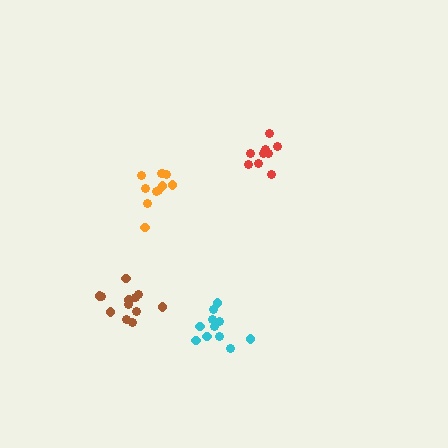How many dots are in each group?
Group 1: 9 dots, Group 2: 11 dots, Group 3: 11 dots, Group 4: 12 dots (43 total).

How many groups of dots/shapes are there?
There are 4 groups.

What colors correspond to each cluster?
The clusters are colored: red, orange, cyan, brown.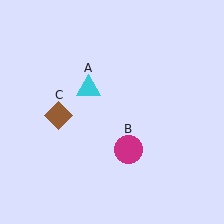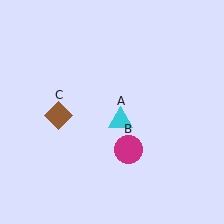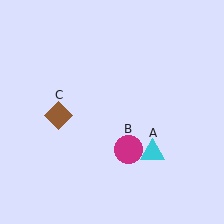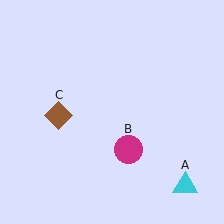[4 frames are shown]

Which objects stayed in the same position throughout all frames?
Magenta circle (object B) and brown diamond (object C) remained stationary.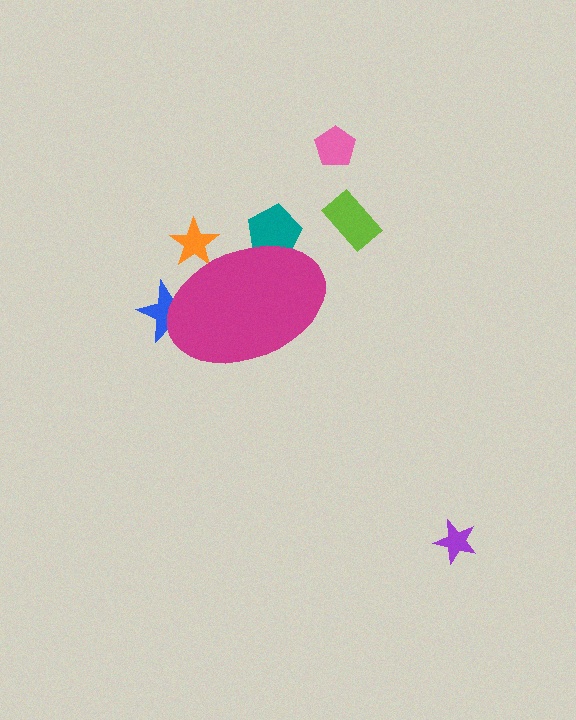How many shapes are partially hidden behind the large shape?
3 shapes are partially hidden.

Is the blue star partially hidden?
Yes, the blue star is partially hidden behind the magenta ellipse.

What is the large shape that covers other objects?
A magenta ellipse.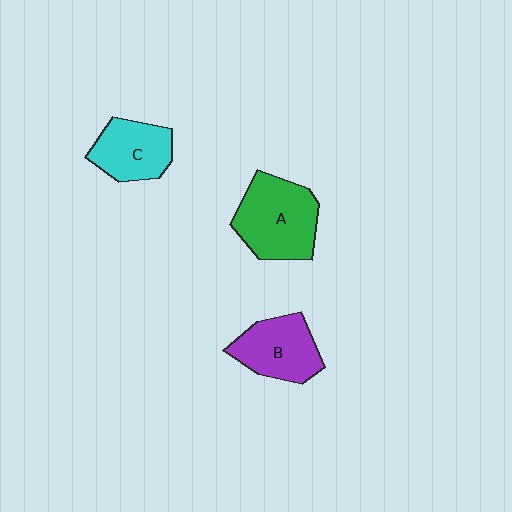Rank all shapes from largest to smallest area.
From largest to smallest: A (green), B (purple), C (cyan).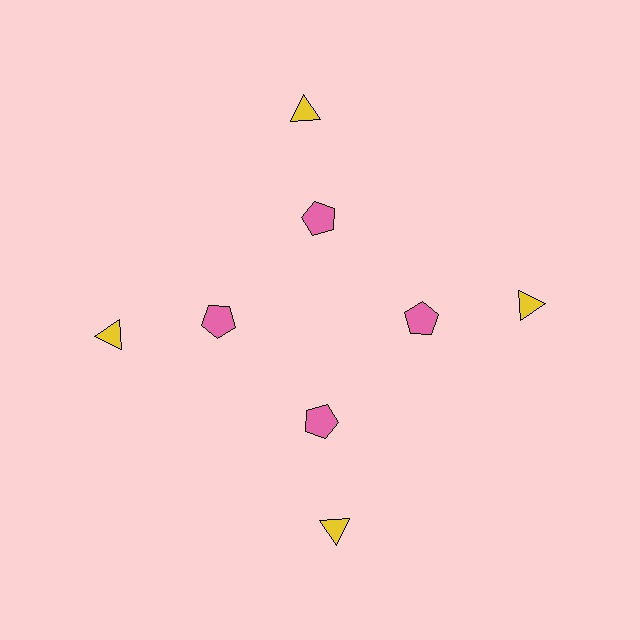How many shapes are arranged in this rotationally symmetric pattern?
There are 8 shapes, arranged in 4 groups of 2.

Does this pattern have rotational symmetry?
Yes, this pattern has 4-fold rotational symmetry. It looks the same after rotating 90 degrees around the center.